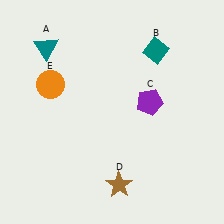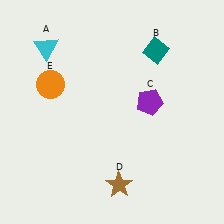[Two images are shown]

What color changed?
The triangle (A) changed from teal in Image 1 to cyan in Image 2.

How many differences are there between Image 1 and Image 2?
There is 1 difference between the two images.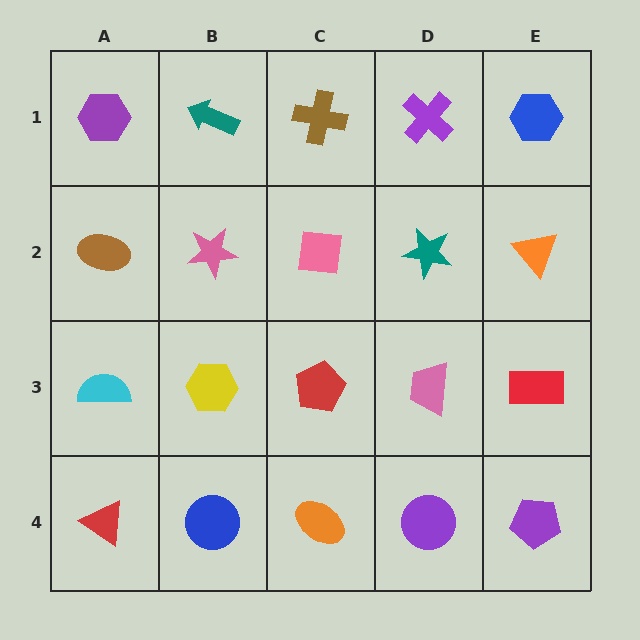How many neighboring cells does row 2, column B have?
4.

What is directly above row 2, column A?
A purple hexagon.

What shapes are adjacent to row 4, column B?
A yellow hexagon (row 3, column B), a red triangle (row 4, column A), an orange ellipse (row 4, column C).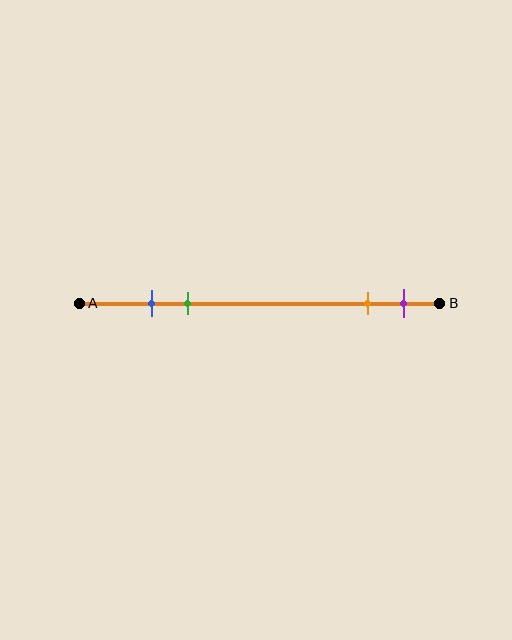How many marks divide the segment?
There are 4 marks dividing the segment.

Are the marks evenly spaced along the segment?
No, the marks are not evenly spaced.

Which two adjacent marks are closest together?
The blue and green marks are the closest adjacent pair.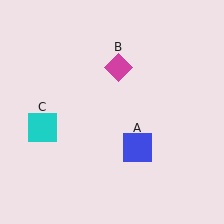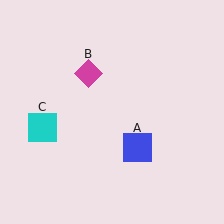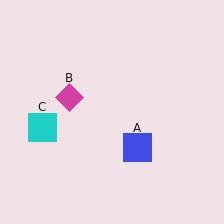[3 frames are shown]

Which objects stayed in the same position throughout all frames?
Blue square (object A) and cyan square (object C) remained stationary.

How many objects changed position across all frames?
1 object changed position: magenta diamond (object B).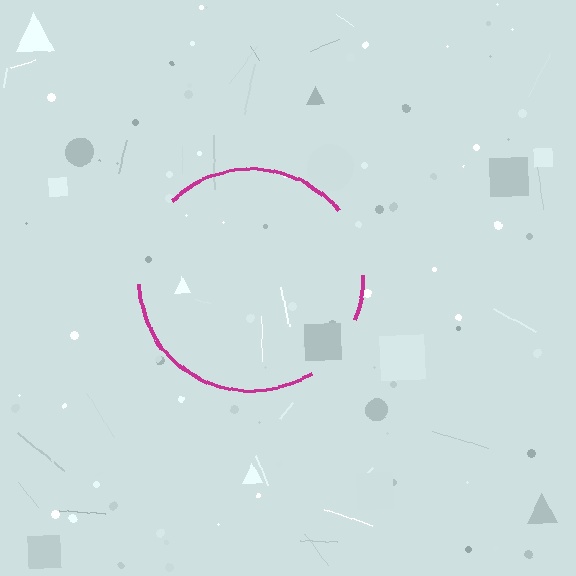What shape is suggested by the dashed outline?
The dashed outline suggests a circle.